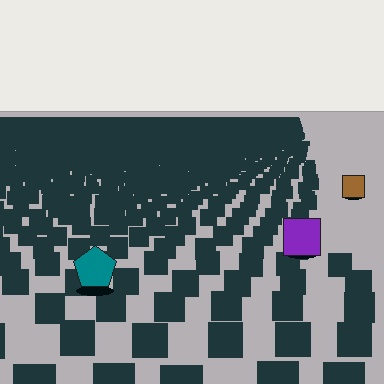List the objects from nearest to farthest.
From nearest to farthest: the teal pentagon, the purple square, the brown square.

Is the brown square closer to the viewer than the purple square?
No. The purple square is closer — you can tell from the texture gradient: the ground texture is coarser near it.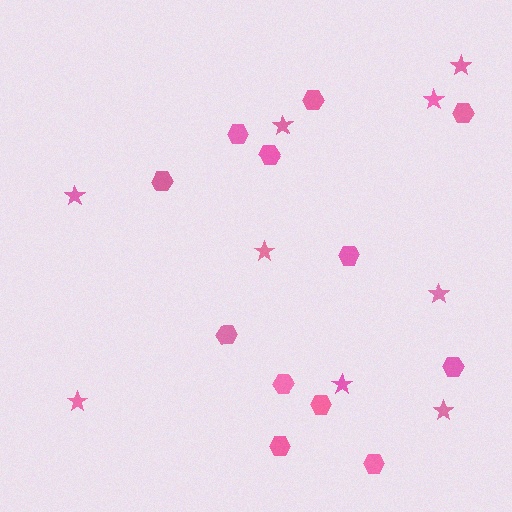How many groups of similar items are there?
There are 2 groups: one group of stars (9) and one group of hexagons (12).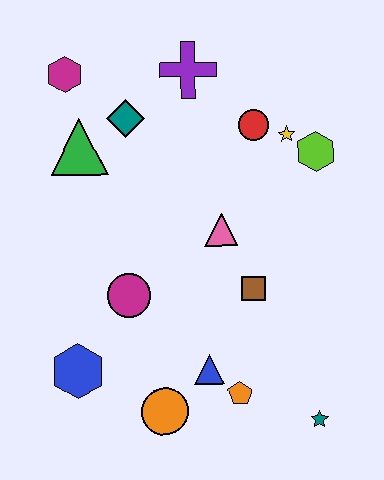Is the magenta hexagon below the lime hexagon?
No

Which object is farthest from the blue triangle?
The magenta hexagon is farthest from the blue triangle.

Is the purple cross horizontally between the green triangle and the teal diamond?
No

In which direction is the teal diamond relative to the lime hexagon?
The teal diamond is to the left of the lime hexagon.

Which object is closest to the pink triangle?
The brown square is closest to the pink triangle.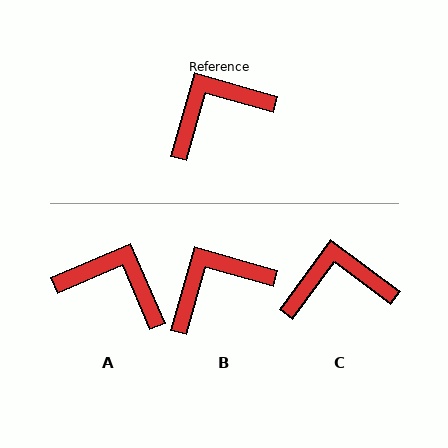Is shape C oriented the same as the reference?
No, it is off by about 20 degrees.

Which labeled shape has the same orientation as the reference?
B.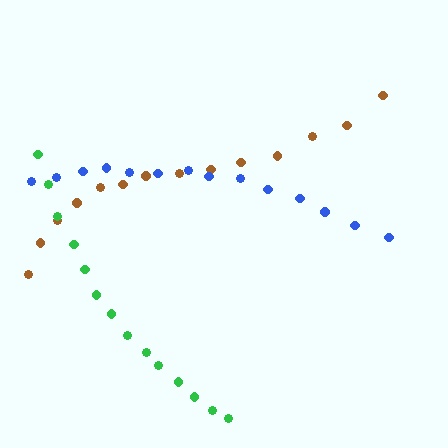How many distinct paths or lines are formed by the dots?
There are 3 distinct paths.